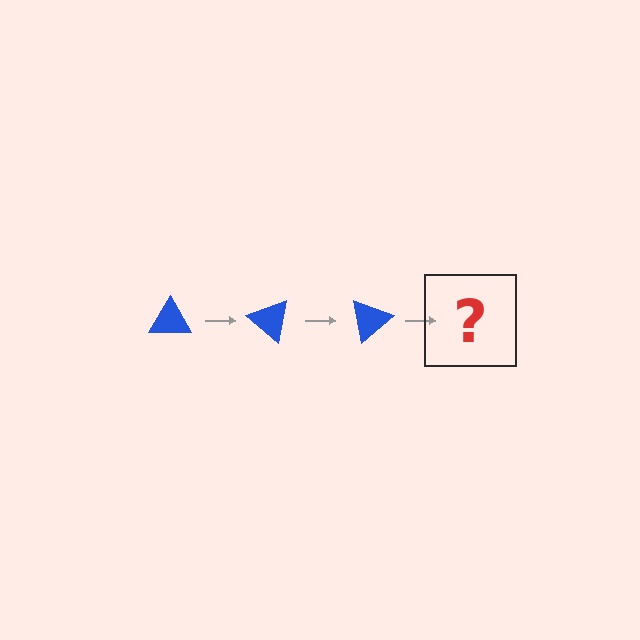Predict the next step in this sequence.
The next step is a blue triangle rotated 120 degrees.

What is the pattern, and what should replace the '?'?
The pattern is that the triangle rotates 40 degrees each step. The '?' should be a blue triangle rotated 120 degrees.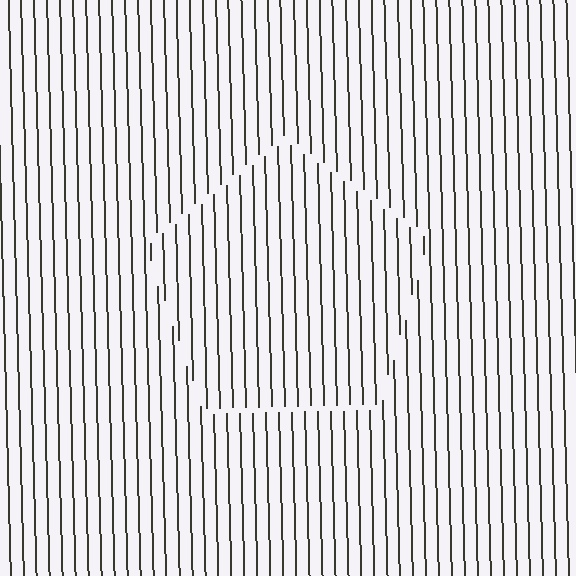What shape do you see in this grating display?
An illusory pentagon. The interior of the shape contains the same grating, shifted by half a period — the contour is defined by the phase discontinuity where line-ends from the inner and outer gratings abut.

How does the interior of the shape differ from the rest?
The interior of the shape contains the same grating, shifted by half a period — the contour is defined by the phase discontinuity where line-ends from the inner and outer gratings abut.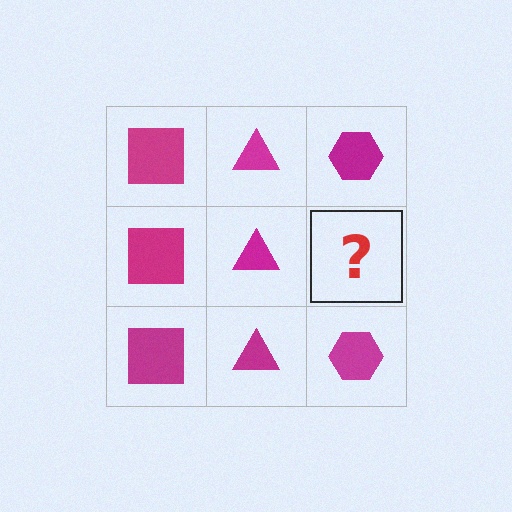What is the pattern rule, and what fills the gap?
The rule is that each column has a consistent shape. The gap should be filled with a magenta hexagon.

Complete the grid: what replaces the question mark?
The question mark should be replaced with a magenta hexagon.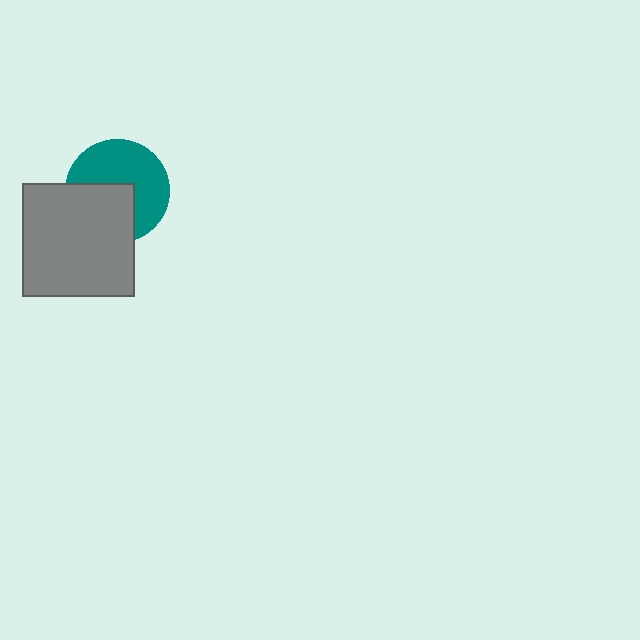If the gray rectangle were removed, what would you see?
You would see the complete teal circle.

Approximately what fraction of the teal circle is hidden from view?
Roughly 42% of the teal circle is hidden behind the gray rectangle.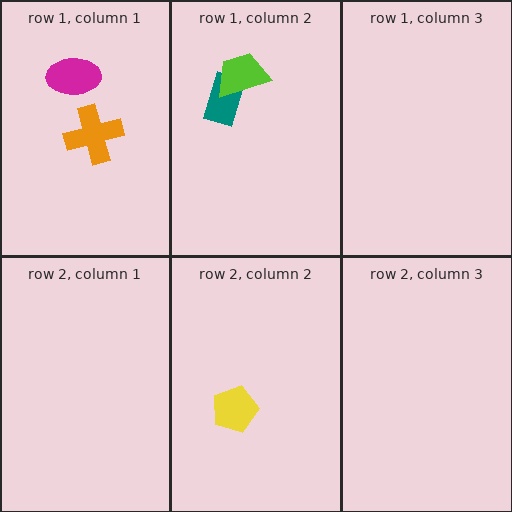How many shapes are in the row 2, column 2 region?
1.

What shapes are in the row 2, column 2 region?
The yellow pentagon.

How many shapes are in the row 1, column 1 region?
2.